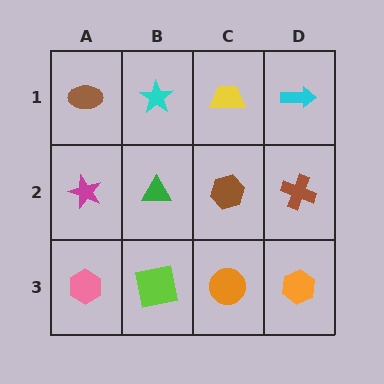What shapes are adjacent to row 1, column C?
A brown hexagon (row 2, column C), a cyan star (row 1, column B), a cyan arrow (row 1, column D).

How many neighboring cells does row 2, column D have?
3.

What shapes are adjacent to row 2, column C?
A yellow trapezoid (row 1, column C), an orange circle (row 3, column C), a green triangle (row 2, column B), a brown cross (row 2, column D).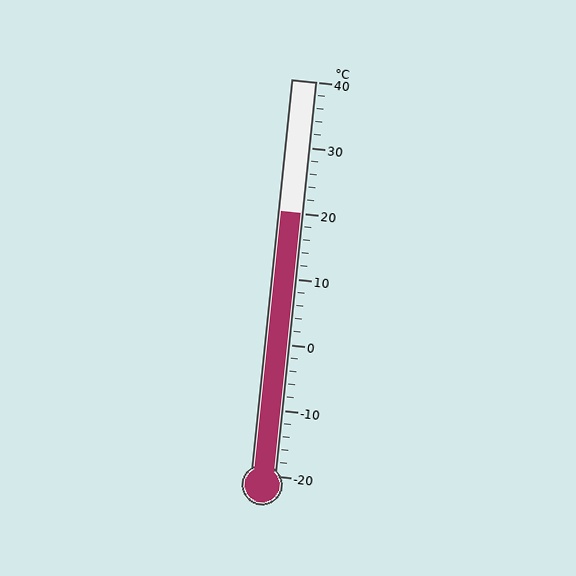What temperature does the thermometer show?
The thermometer shows approximately 20°C.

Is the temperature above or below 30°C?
The temperature is below 30°C.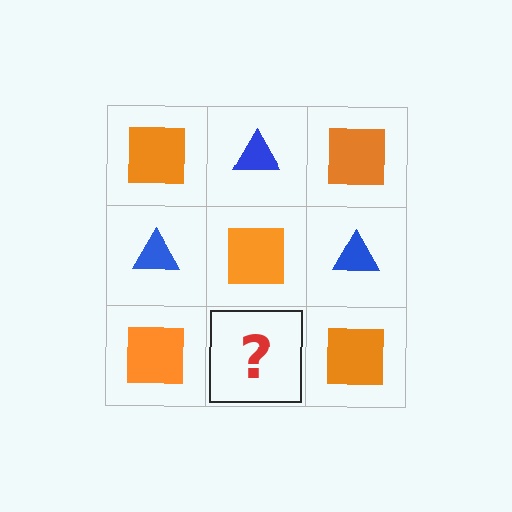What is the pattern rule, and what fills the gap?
The rule is that it alternates orange square and blue triangle in a checkerboard pattern. The gap should be filled with a blue triangle.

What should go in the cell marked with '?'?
The missing cell should contain a blue triangle.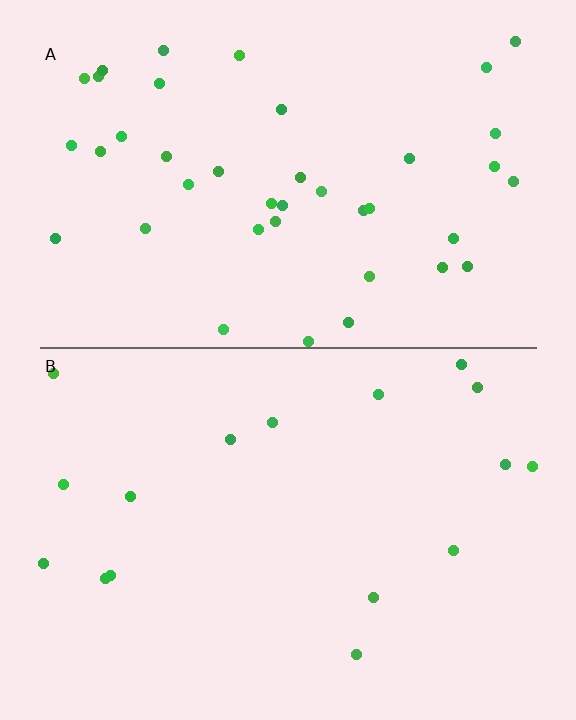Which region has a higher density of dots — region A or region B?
A (the top).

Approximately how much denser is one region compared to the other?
Approximately 2.4× — region A over region B.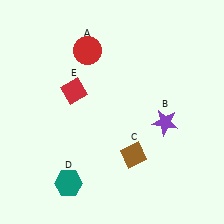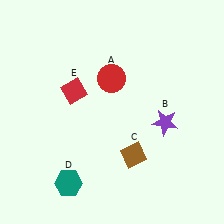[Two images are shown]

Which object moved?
The red circle (A) moved down.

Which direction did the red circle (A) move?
The red circle (A) moved down.